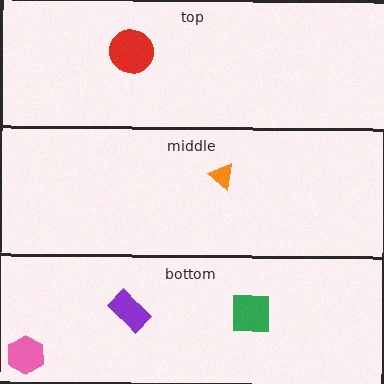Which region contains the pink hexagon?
The bottom region.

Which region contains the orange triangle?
The middle region.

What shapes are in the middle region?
The orange triangle.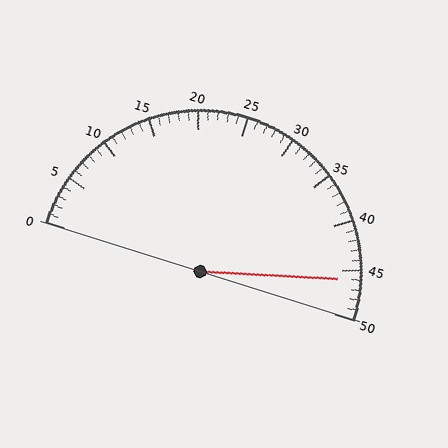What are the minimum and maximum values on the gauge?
The gauge ranges from 0 to 50.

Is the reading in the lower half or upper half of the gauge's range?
The reading is in the upper half of the range (0 to 50).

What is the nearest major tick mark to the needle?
The nearest major tick mark is 45.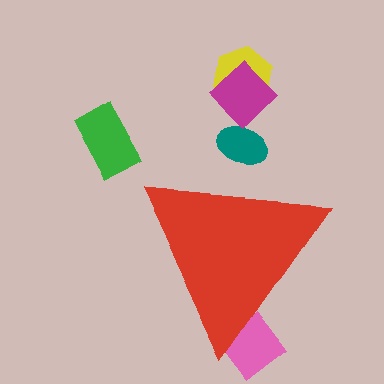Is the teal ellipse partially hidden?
Yes, the teal ellipse is partially hidden behind the red triangle.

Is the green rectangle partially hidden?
No, the green rectangle is fully visible.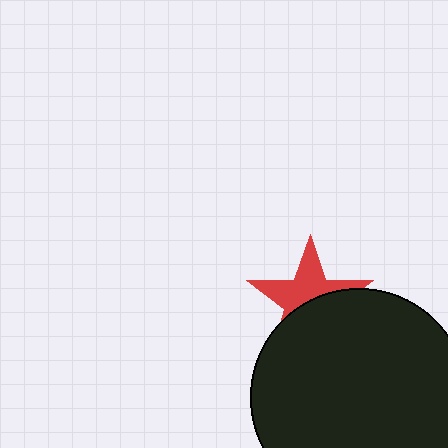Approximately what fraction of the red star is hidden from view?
Roughly 49% of the red star is hidden behind the black circle.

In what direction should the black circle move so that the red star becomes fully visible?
The black circle should move down. That is the shortest direction to clear the overlap and leave the red star fully visible.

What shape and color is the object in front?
The object in front is a black circle.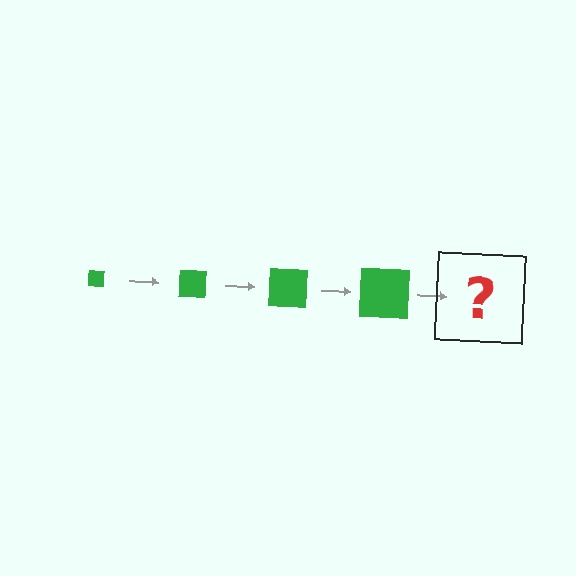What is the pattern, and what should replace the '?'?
The pattern is that the square gets progressively larger each step. The '?' should be a green square, larger than the previous one.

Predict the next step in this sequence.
The next step is a green square, larger than the previous one.